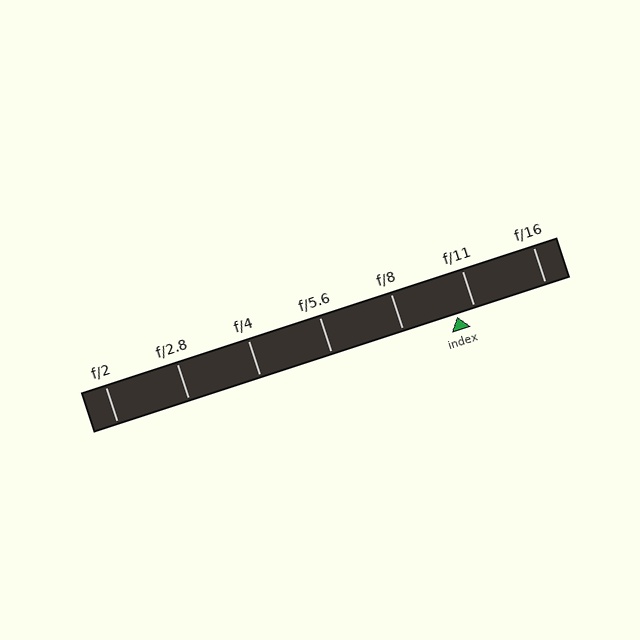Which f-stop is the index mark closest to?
The index mark is closest to f/11.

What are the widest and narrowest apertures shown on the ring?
The widest aperture shown is f/2 and the narrowest is f/16.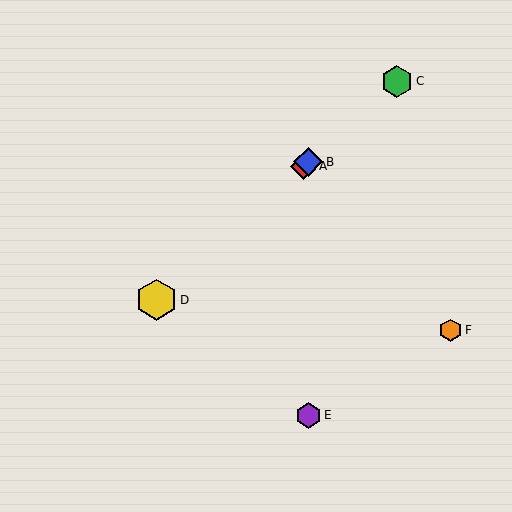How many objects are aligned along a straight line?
4 objects (A, B, C, D) are aligned along a straight line.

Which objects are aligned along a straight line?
Objects A, B, C, D are aligned along a straight line.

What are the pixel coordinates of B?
Object B is at (308, 162).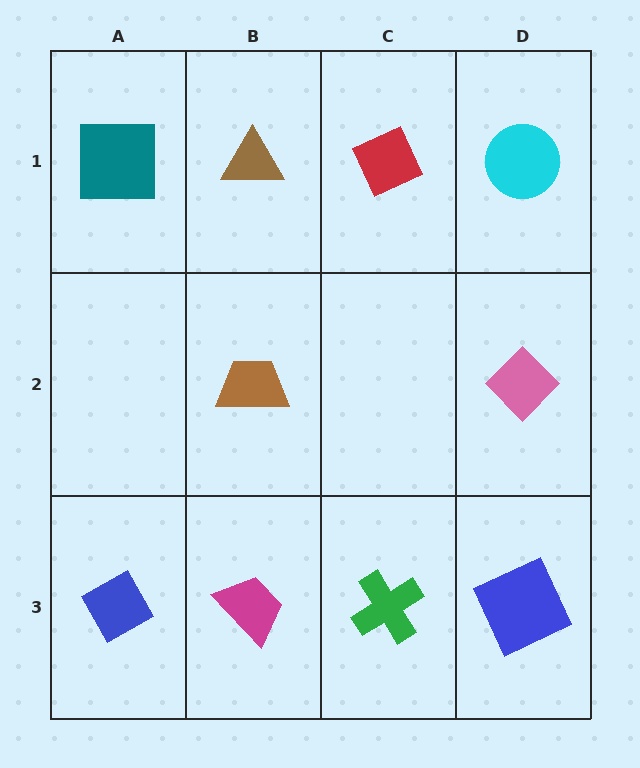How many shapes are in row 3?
4 shapes.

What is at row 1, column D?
A cyan circle.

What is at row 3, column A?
A blue diamond.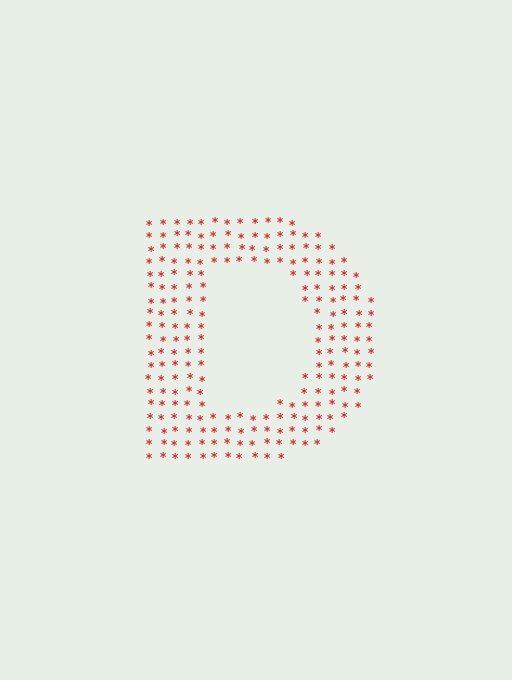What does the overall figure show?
The overall figure shows the letter D.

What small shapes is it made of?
It is made of small asterisks.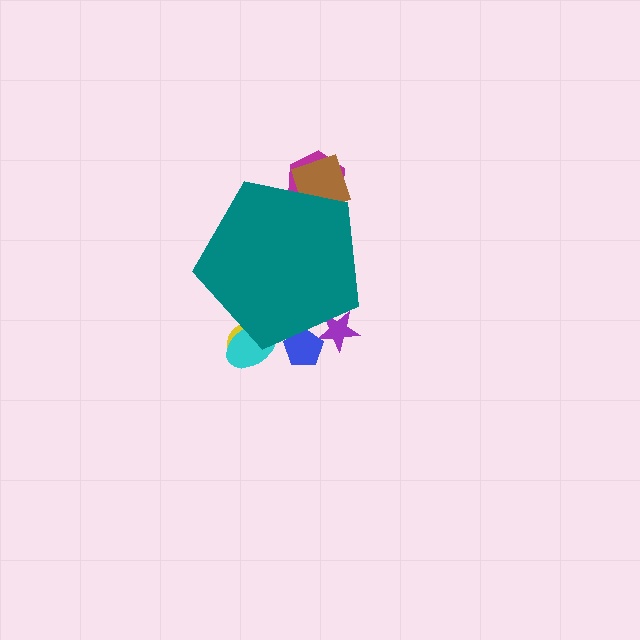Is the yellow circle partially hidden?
Yes, the yellow circle is partially hidden behind the teal pentagon.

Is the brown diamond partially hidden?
Yes, the brown diamond is partially hidden behind the teal pentagon.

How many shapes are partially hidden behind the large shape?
6 shapes are partially hidden.